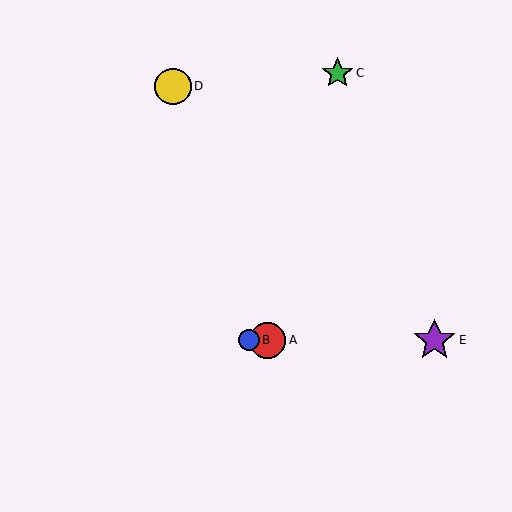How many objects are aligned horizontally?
3 objects (A, B, E) are aligned horizontally.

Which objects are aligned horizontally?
Objects A, B, E are aligned horizontally.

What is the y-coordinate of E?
Object E is at y≈340.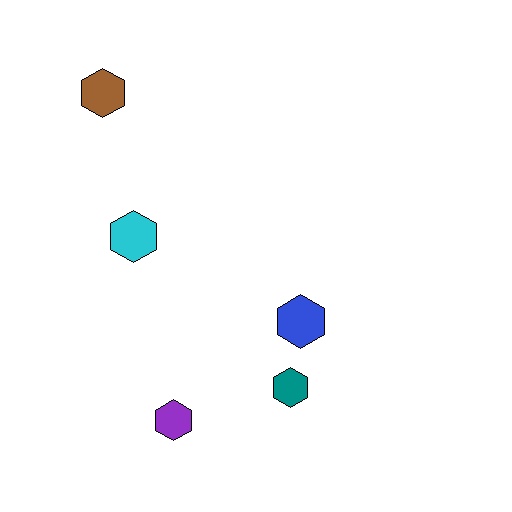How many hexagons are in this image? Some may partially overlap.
There are 5 hexagons.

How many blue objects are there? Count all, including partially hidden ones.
There is 1 blue object.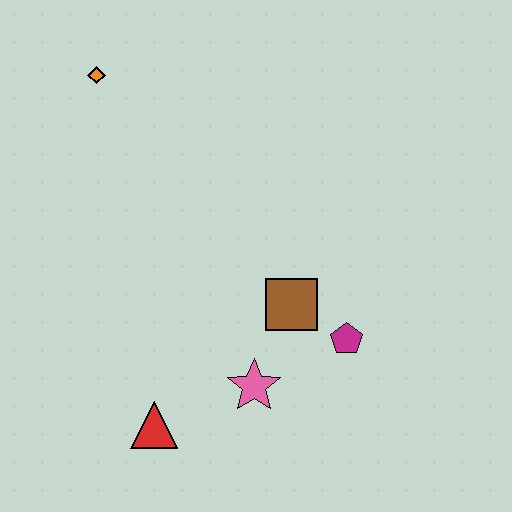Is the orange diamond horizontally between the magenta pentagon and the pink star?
No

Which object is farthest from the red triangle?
The orange diamond is farthest from the red triangle.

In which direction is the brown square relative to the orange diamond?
The brown square is below the orange diamond.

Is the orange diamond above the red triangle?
Yes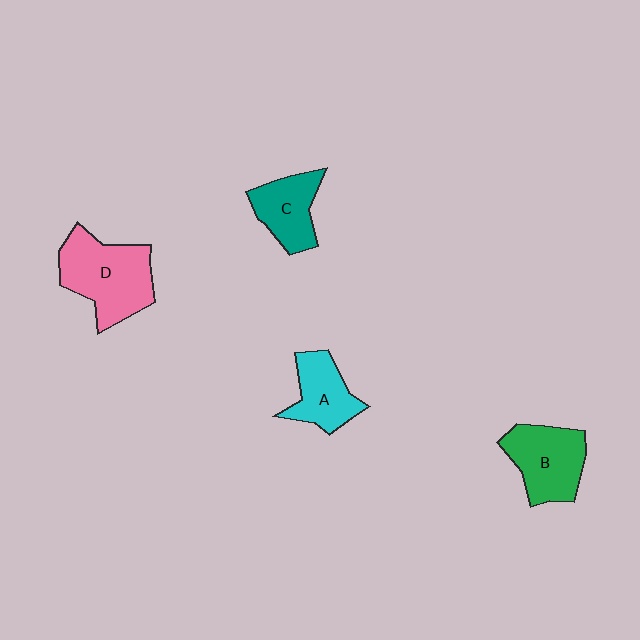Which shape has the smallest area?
Shape C (teal).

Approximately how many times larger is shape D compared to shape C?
Approximately 1.6 times.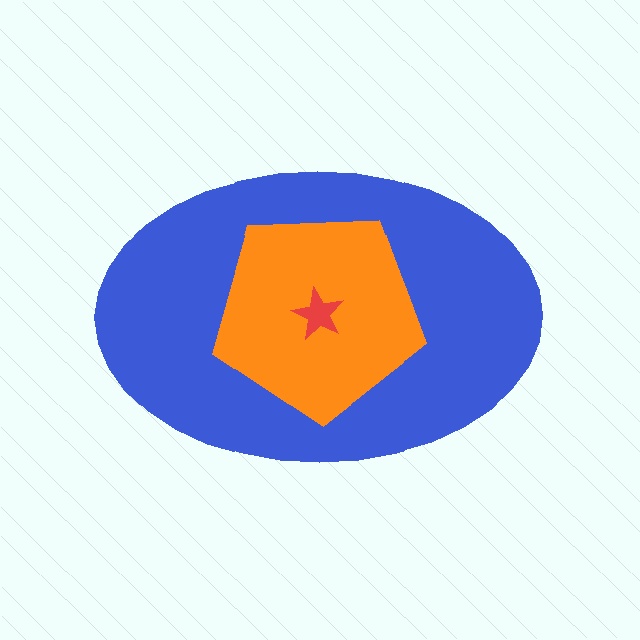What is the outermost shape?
The blue ellipse.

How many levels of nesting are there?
3.